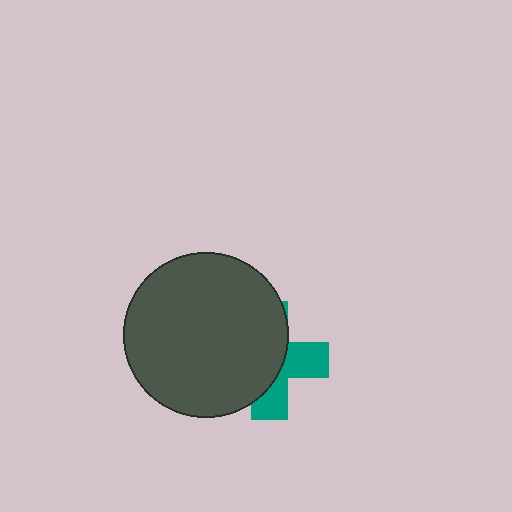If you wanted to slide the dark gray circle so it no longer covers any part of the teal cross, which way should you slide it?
Slide it left — that is the most direct way to separate the two shapes.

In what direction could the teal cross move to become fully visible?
The teal cross could move right. That would shift it out from behind the dark gray circle entirely.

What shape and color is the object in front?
The object in front is a dark gray circle.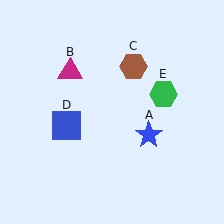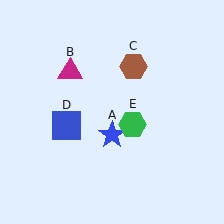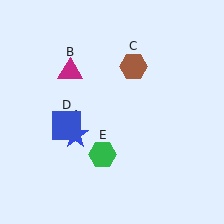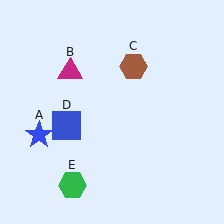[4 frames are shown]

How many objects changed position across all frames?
2 objects changed position: blue star (object A), green hexagon (object E).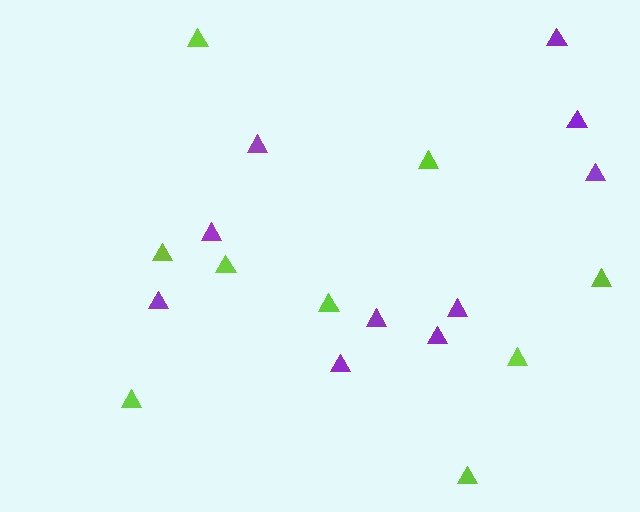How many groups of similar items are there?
There are 2 groups: one group of purple triangles (10) and one group of lime triangles (9).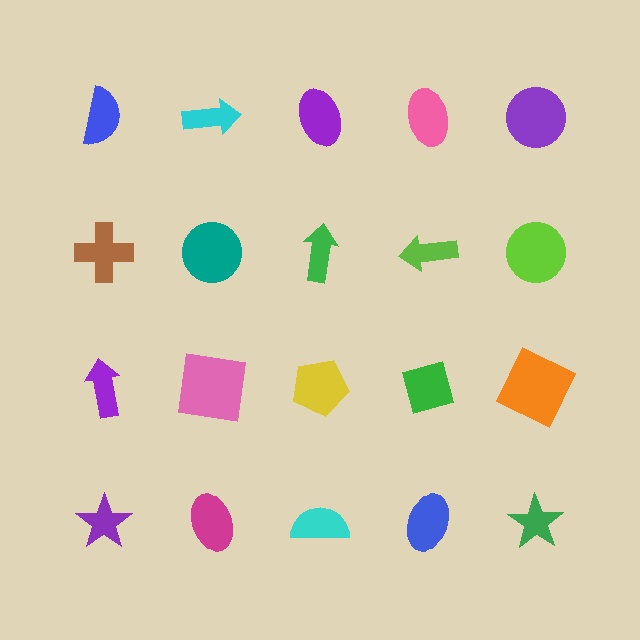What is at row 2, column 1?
A brown cross.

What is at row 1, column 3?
A purple ellipse.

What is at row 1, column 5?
A purple circle.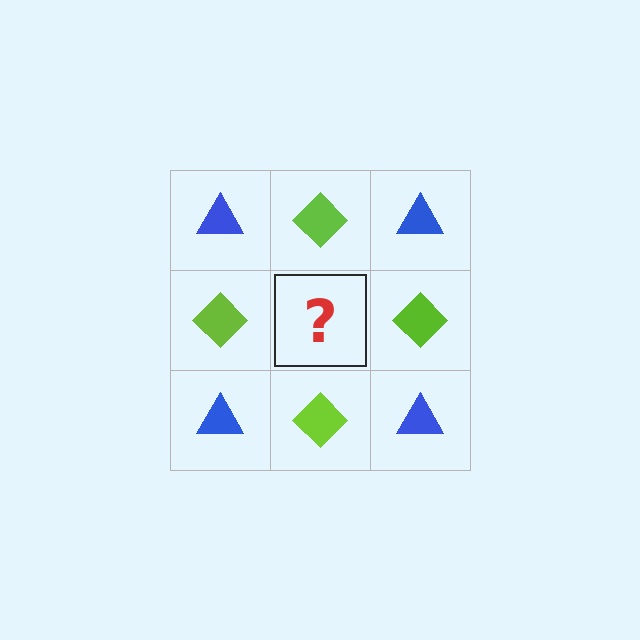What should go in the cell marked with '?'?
The missing cell should contain a blue triangle.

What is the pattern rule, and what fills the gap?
The rule is that it alternates blue triangle and lime diamond in a checkerboard pattern. The gap should be filled with a blue triangle.